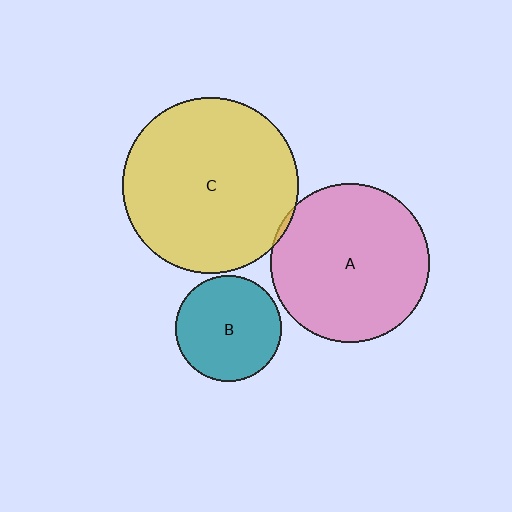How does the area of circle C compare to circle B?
Approximately 2.8 times.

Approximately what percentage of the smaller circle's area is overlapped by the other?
Approximately 5%.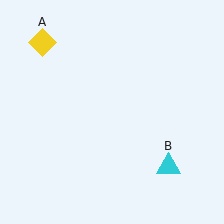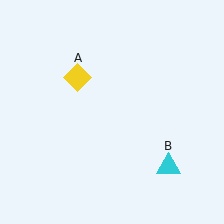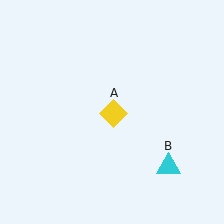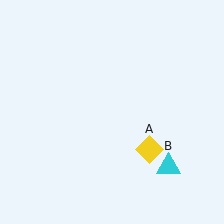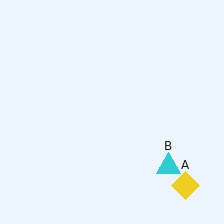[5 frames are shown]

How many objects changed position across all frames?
1 object changed position: yellow diamond (object A).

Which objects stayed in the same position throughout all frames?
Cyan triangle (object B) remained stationary.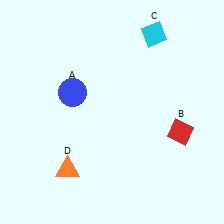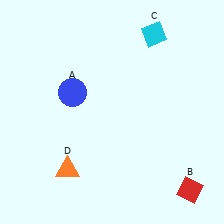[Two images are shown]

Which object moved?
The red diamond (B) moved down.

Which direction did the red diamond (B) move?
The red diamond (B) moved down.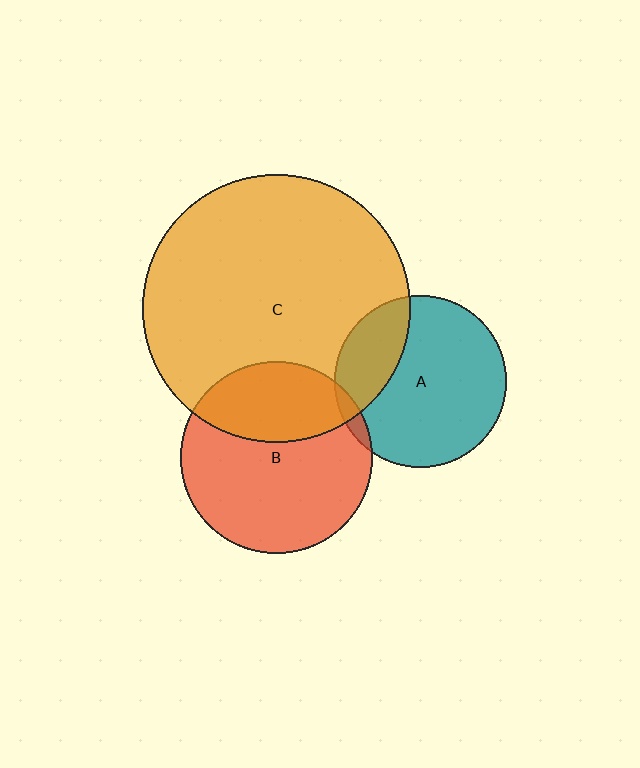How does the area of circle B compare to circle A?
Approximately 1.2 times.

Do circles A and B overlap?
Yes.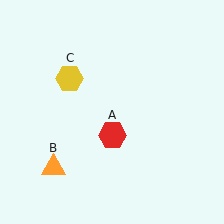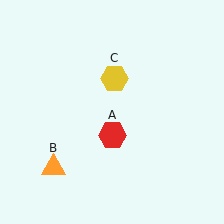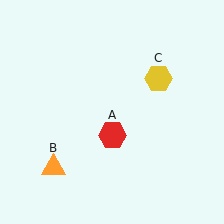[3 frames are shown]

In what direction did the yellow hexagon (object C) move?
The yellow hexagon (object C) moved right.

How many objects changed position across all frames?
1 object changed position: yellow hexagon (object C).